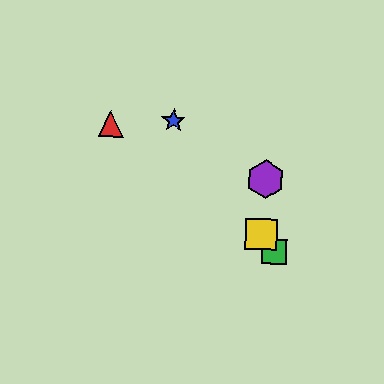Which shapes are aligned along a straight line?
The blue star, the green square, the yellow square are aligned along a straight line.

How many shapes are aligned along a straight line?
3 shapes (the blue star, the green square, the yellow square) are aligned along a straight line.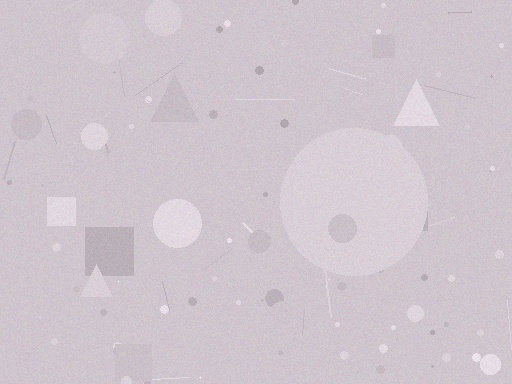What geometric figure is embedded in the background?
A circle is embedded in the background.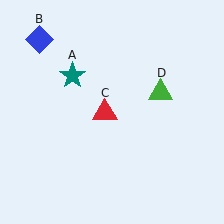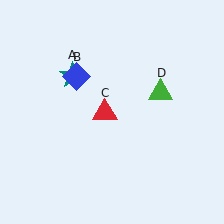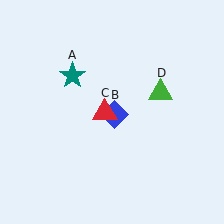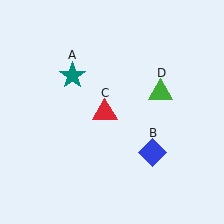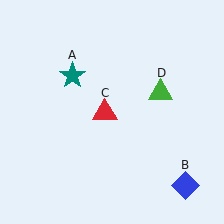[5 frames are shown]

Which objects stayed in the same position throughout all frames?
Teal star (object A) and red triangle (object C) and green triangle (object D) remained stationary.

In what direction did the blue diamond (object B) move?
The blue diamond (object B) moved down and to the right.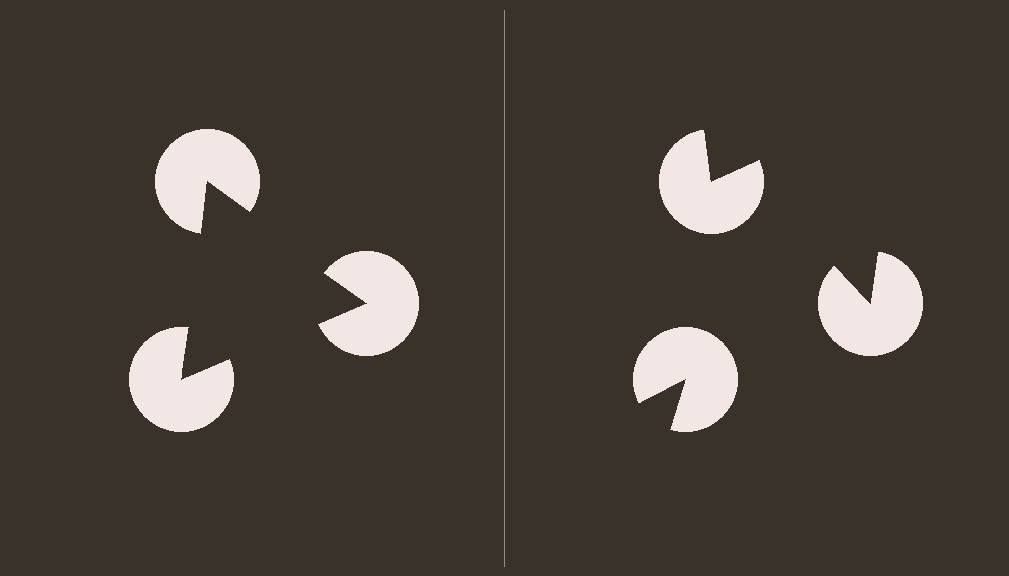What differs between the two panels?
The pac-man discs are positioned identically on both sides; only the wedge orientations differ. On the left they align to a triangle; on the right they are misaligned.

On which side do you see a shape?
An illusory triangle appears on the left side. On the right side the wedge cuts are rotated, so no coherent shape forms.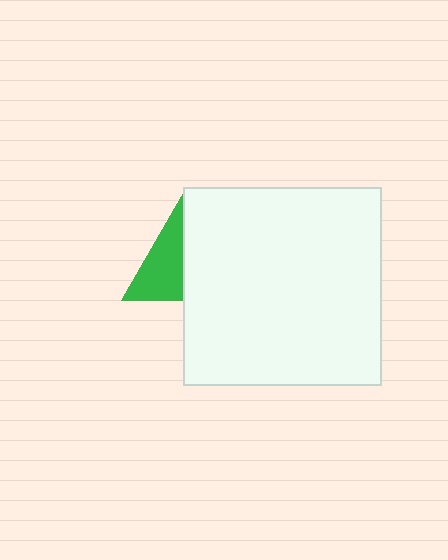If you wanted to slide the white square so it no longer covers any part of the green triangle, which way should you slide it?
Slide it right — that is the most direct way to separate the two shapes.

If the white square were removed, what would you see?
You would see the complete green triangle.